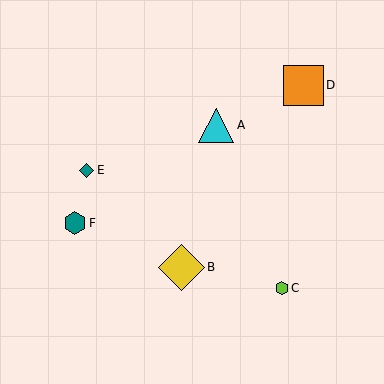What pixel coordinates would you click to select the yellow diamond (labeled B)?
Click at (182, 267) to select the yellow diamond B.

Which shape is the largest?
The yellow diamond (labeled B) is the largest.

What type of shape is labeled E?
Shape E is a teal diamond.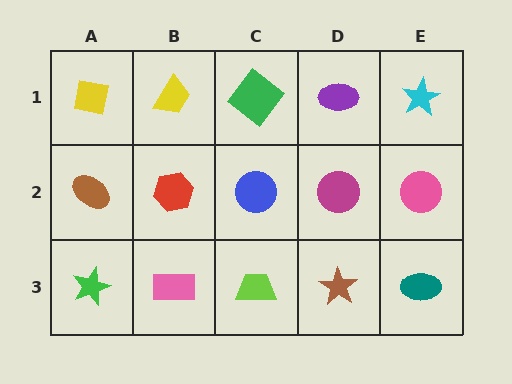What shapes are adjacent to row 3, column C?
A blue circle (row 2, column C), a pink rectangle (row 3, column B), a brown star (row 3, column D).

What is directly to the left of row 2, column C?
A red hexagon.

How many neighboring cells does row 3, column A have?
2.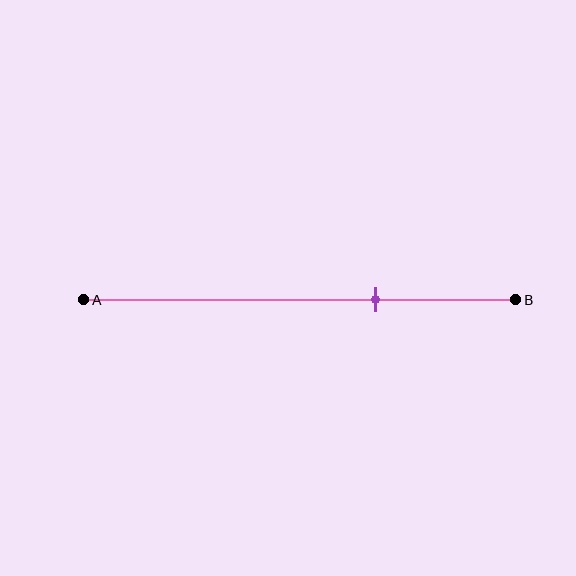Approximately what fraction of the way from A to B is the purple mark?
The purple mark is approximately 70% of the way from A to B.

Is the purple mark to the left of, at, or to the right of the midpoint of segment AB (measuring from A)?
The purple mark is to the right of the midpoint of segment AB.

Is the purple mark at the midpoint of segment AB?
No, the mark is at about 70% from A, not at the 50% midpoint.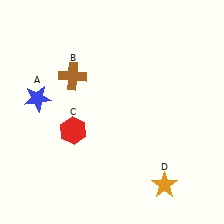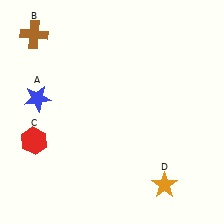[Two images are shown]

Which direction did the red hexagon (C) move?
The red hexagon (C) moved left.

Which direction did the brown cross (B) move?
The brown cross (B) moved up.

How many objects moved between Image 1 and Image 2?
2 objects moved between the two images.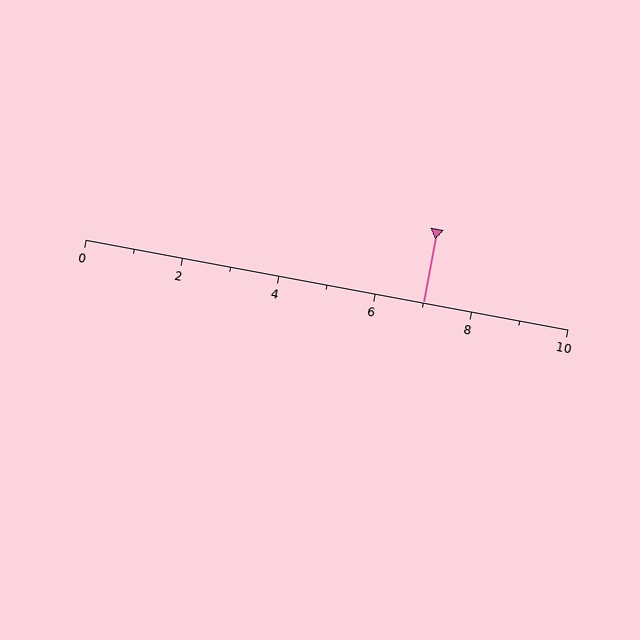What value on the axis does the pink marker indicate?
The marker indicates approximately 7.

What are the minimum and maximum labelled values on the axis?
The axis runs from 0 to 10.